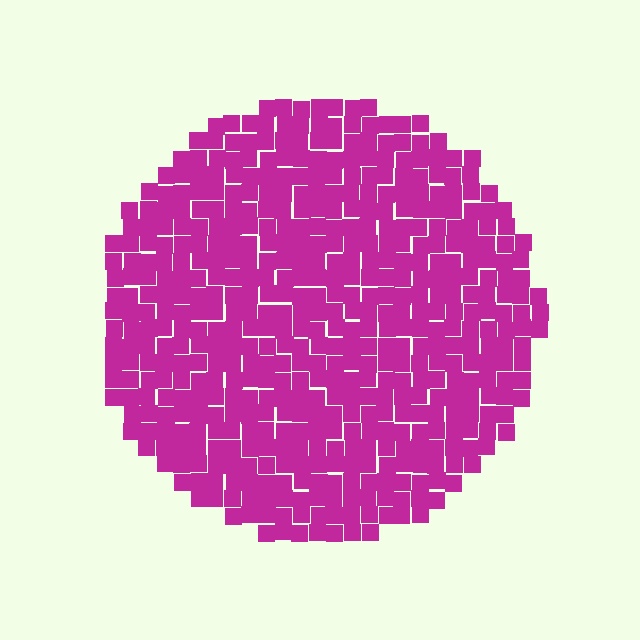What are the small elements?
The small elements are squares.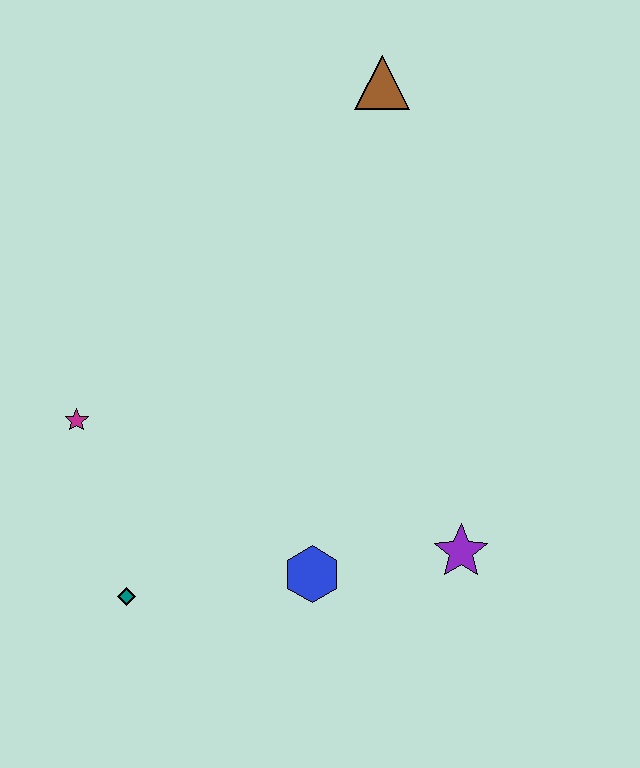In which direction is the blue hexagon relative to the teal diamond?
The blue hexagon is to the right of the teal diamond.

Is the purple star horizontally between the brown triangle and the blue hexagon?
No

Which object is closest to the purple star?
The blue hexagon is closest to the purple star.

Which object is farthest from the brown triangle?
The teal diamond is farthest from the brown triangle.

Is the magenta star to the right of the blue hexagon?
No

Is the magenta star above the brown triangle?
No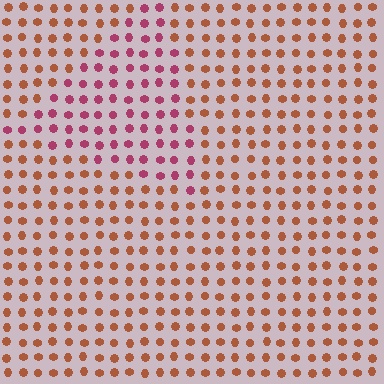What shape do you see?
I see a triangle.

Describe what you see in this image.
The image is filled with small brown elements in a uniform arrangement. A triangle-shaped region is visible where the elements are tinted to a slightly different hue, forming a subtle color boundary.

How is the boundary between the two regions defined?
The boundary is defined purely by a slight shift in hue (about 42 degrees). Spacing, size, and orientation are identical on both sides.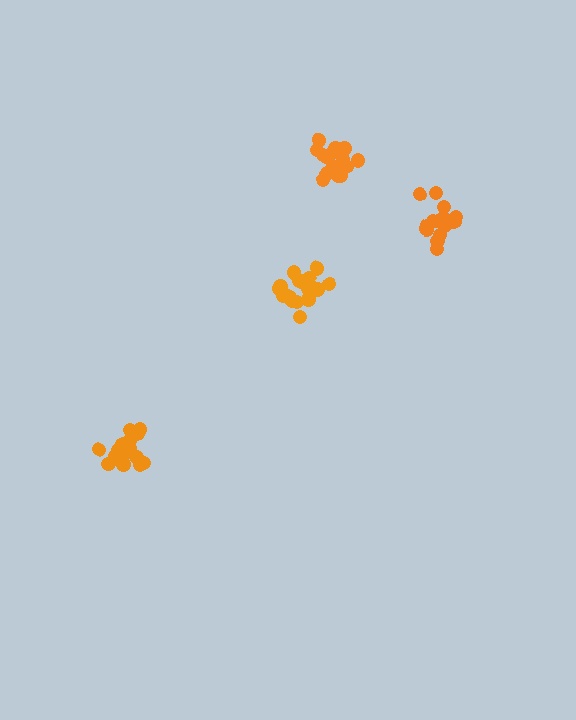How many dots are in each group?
Group 1: 20 dots, Group 2: 15 dots, Group 3: 18 dots, Group 4: 15 dots (68 total).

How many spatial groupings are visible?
There are 4 spatial groupings.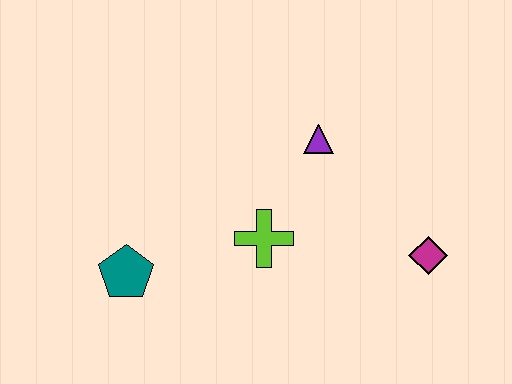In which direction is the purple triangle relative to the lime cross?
The purple triangle is above the lime cross.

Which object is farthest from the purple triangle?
The teal pentagon is farthest from the purple triangle.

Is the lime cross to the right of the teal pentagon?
Yes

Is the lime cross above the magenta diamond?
Yes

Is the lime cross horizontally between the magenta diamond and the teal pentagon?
Yes